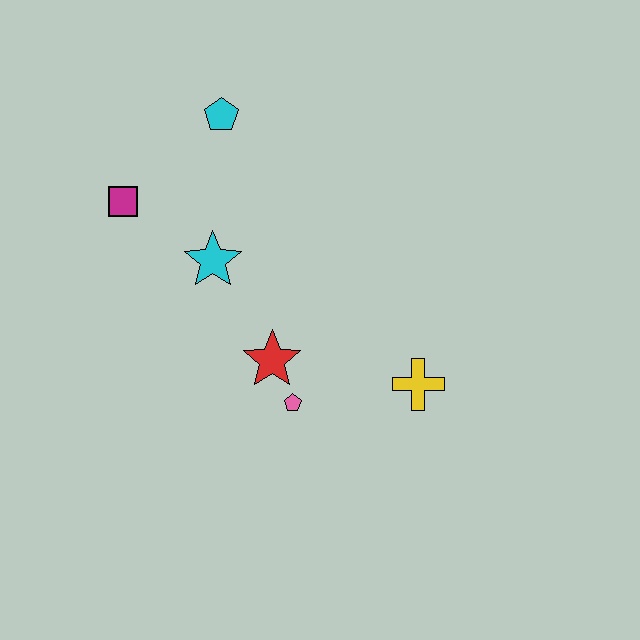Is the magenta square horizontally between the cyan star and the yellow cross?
No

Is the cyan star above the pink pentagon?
Yes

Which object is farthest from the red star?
The cyan pentagon is farthest from the red star.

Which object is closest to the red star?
The pink pentagon is closest to the red star.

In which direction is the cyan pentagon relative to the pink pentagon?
The cyan pentagon is above the pink pentagon.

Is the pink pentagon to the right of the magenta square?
Yes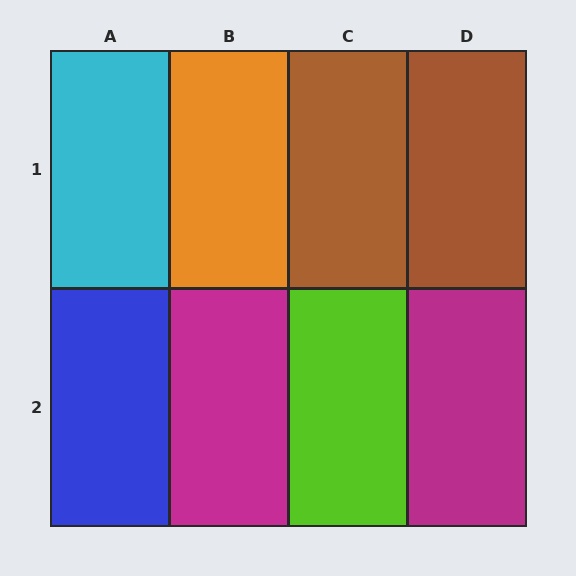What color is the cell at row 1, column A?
Cyan.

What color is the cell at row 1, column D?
Brown.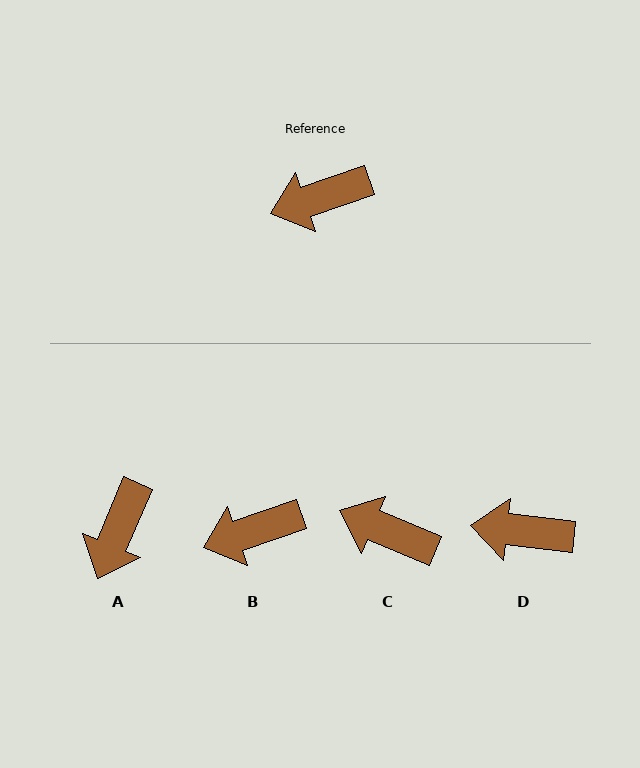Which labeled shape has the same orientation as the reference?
B.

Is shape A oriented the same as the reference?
No, it is off by about 48 degrees.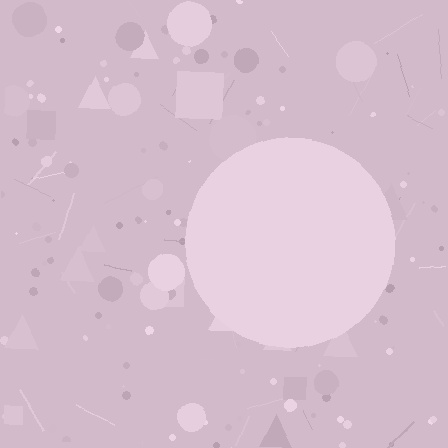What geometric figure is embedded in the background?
A circle is embedded in the background.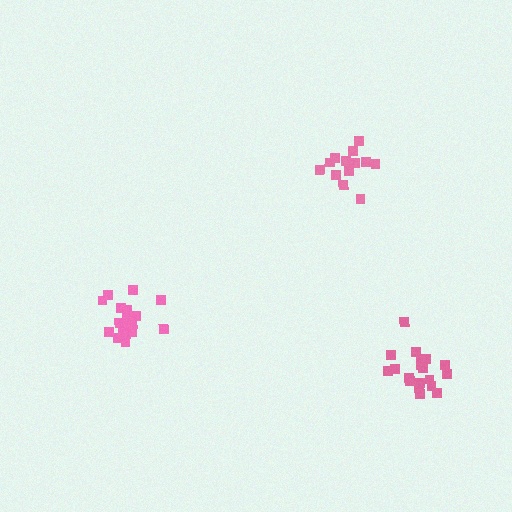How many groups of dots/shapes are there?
There are 3 groups.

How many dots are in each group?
Group 1: 20 dots, Group 2: 14 dots, Group 3: 19 dots (53 total).